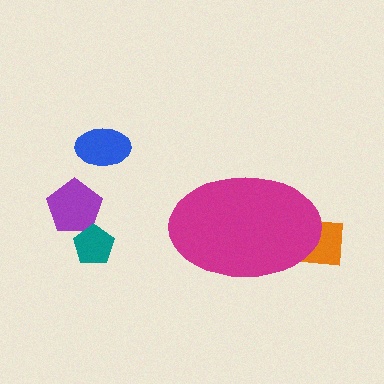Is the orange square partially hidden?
Yes, the orange square is partially hidden behind the magenta ellipse.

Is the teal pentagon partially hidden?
No, the teal pentagon is fully visible.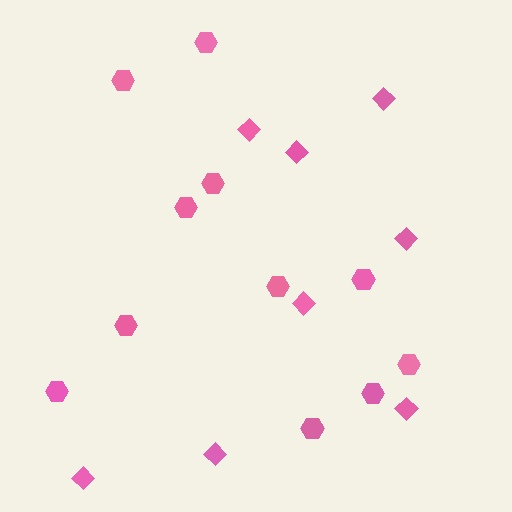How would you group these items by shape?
There are 2 groups: one group of hexagons (11) and one group of diamonds (8).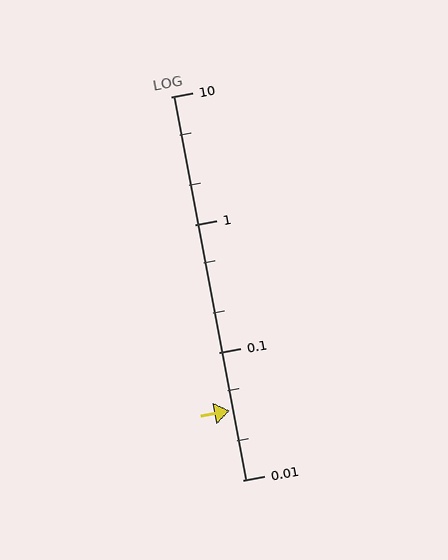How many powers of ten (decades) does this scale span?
The scale spans 3 decades, from 0.01 to 10.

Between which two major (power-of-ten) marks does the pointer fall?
The pointer is between 0.01 and 0.1.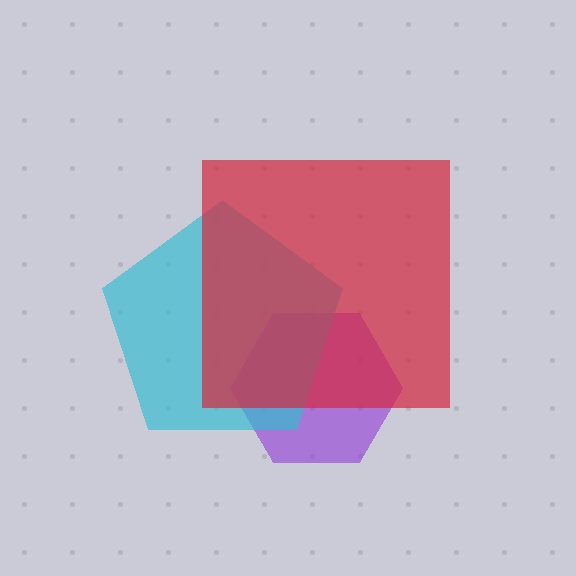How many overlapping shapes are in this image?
There are 3 overlapping shapes in the image.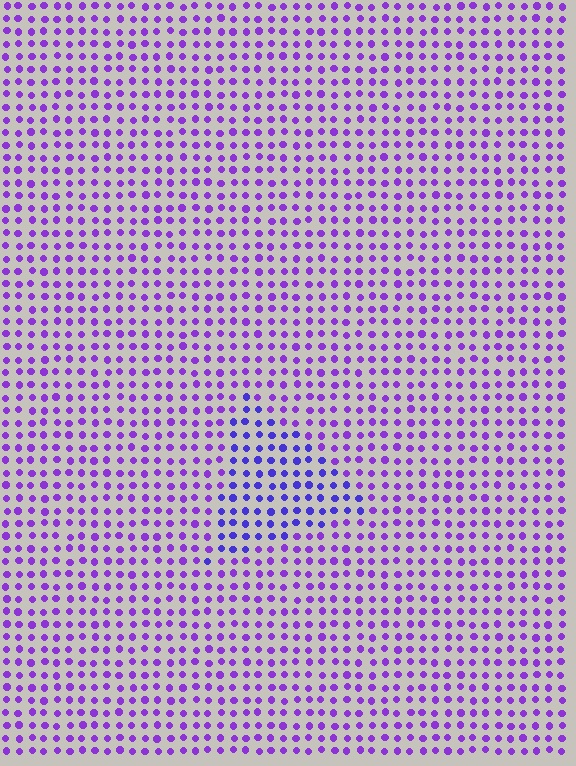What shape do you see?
I see a triangle.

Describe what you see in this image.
The image is filled with small purple elements in a uniform arrangement. A triangle-shaped region is visible where the elements are tinted to a slightly different hue, forming a subtle color boundary.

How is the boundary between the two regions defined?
The boundary is defined purely by a slight shift in hue (about 27 degrees). Spacing, size, and orientation are identical on both sides.